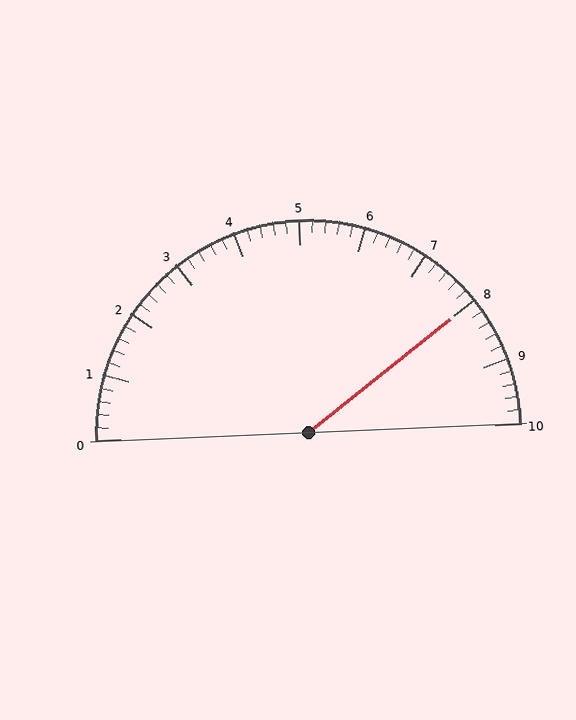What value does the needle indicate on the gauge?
The needle indicates approximately 8.0.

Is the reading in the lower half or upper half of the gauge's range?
The reading is in the upper half of the range (0 to 10).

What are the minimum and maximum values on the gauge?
The gauge ranges from 0 to 10.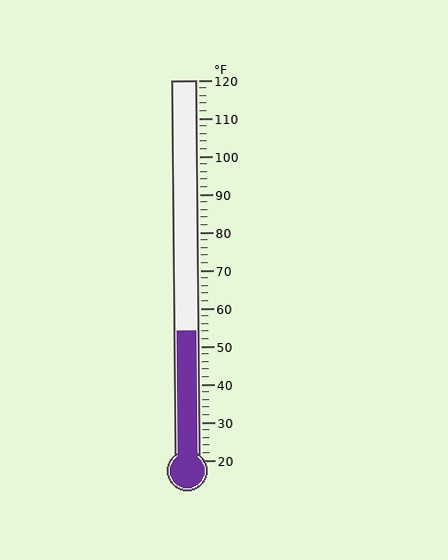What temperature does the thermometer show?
The thermometer shows approximately 54°F.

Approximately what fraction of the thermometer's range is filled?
The thermometer is filled to approximately 35% of its range.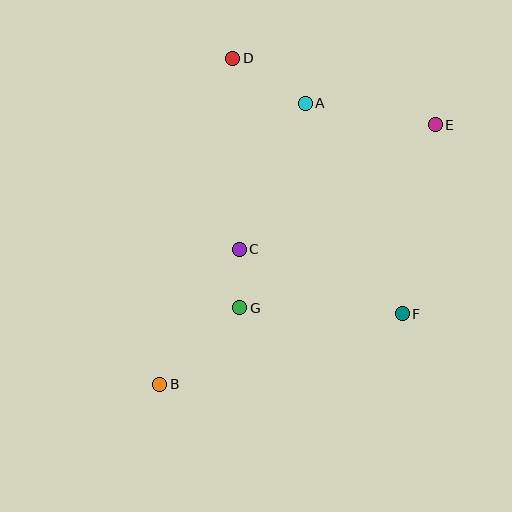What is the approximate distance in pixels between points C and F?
The distance between C and F is approximately 175 pixels.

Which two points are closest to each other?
Points C and G are closest to each other.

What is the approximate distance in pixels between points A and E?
The distance between A and E is approximately 132 pixels.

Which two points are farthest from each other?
Points B and E are farthest from each other.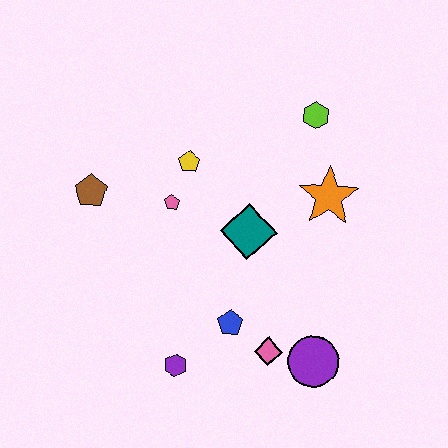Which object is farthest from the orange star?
The brown pentagon is farthest from the orange star.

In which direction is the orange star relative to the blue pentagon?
The orange star is above the blue pentagon.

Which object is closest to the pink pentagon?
The yellow pentagon is closest to the pink pentagon.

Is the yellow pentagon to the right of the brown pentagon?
Yes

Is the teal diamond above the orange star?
No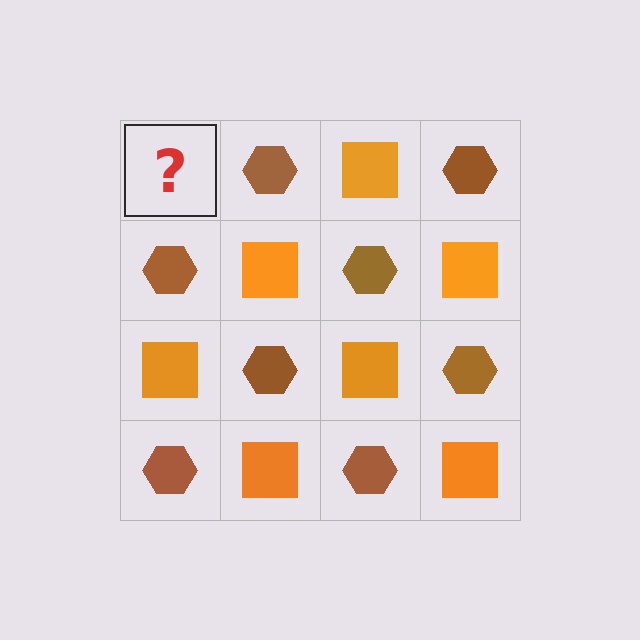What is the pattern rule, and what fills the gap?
The rule is that it alternates orange square and brown hexagon in a checkerboard pattern. The gap should be filled with an orange square.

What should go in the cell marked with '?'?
The missing cell should contain an orange square.